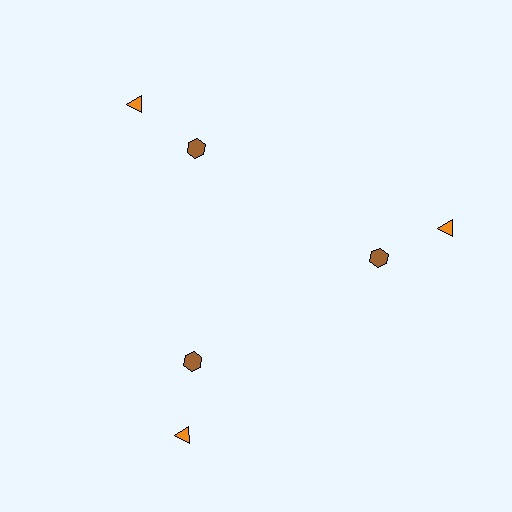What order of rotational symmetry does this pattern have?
This pattern has 3-fold rotational symmetry.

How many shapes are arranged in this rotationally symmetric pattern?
There are 6 shapes, arranged in 3 groups of 2.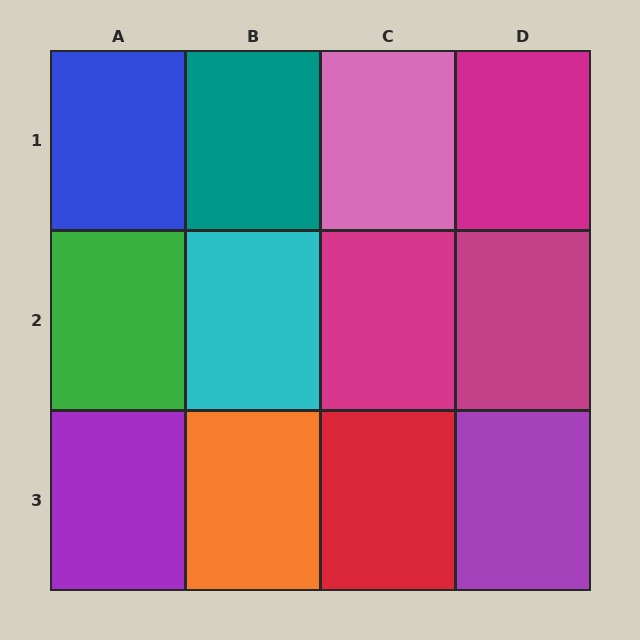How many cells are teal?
1 cell is teal.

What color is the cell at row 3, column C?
Red.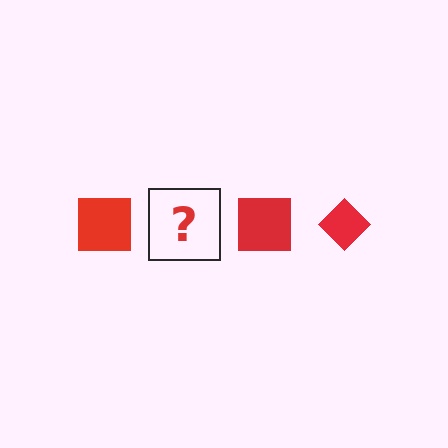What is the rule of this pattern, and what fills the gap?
The rule is that the pattern cycles through square, diamond shapes in red. The gap should be filled with a red diamond.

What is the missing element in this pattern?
The missing element is a red diamond.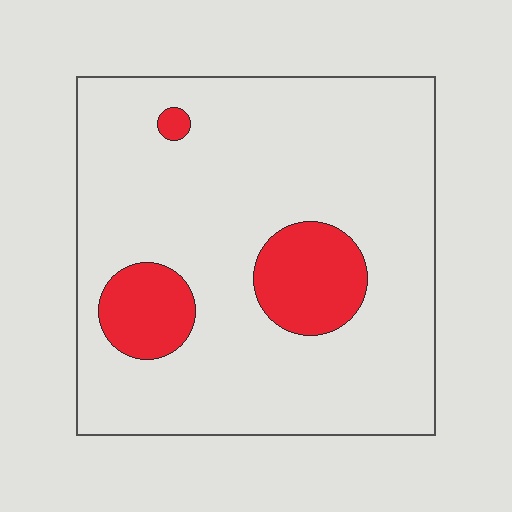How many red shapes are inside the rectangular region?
3.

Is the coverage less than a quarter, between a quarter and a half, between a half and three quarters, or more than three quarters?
Less than a quarter.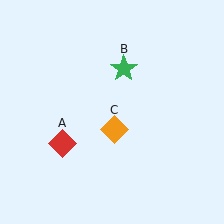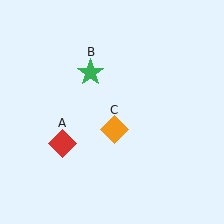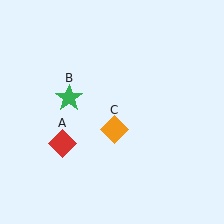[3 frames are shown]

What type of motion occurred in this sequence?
The green star (object B) rotated counterclockwise around the center of the scene.